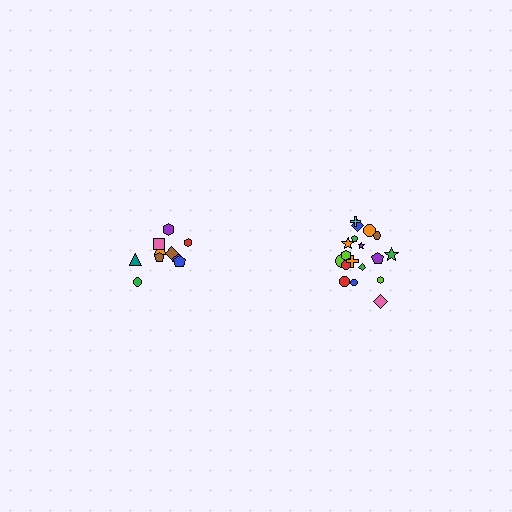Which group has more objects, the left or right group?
The right group.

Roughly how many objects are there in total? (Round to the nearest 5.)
Roughly 30 objects in total.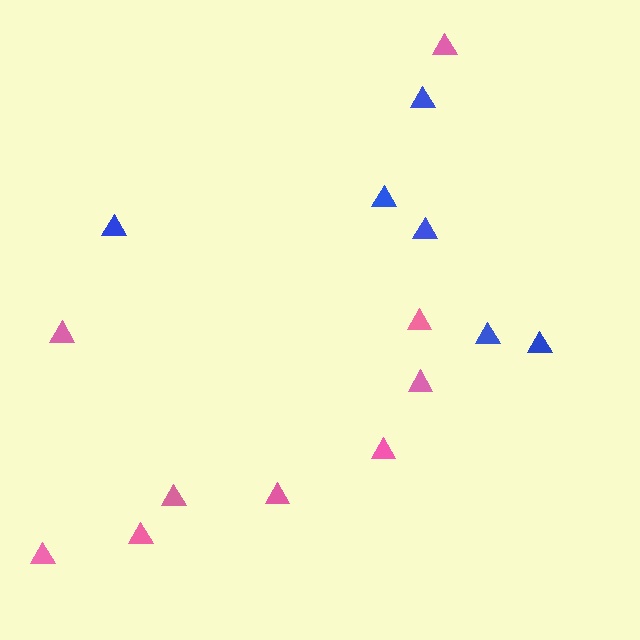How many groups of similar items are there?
There are 2 groups: one group of pink triangles (9) and one group of blue triangles (6).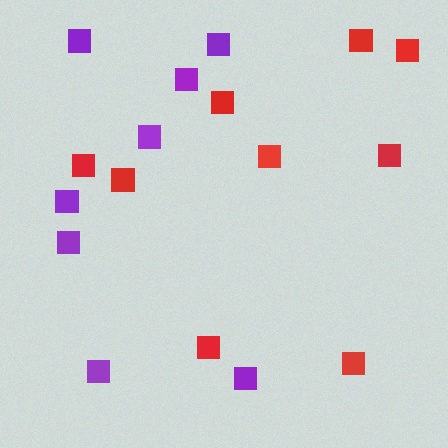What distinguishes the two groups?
There are 2 groups: one group of purple squares (8) and one group of red squares (9).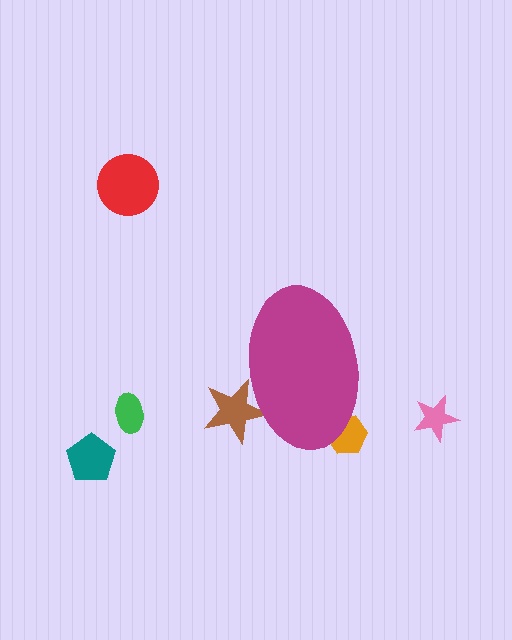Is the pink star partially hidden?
No, the pink star is fully visible.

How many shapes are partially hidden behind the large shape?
2 shapes are partially hidden.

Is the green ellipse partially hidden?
No, the green ellipse is fully visible.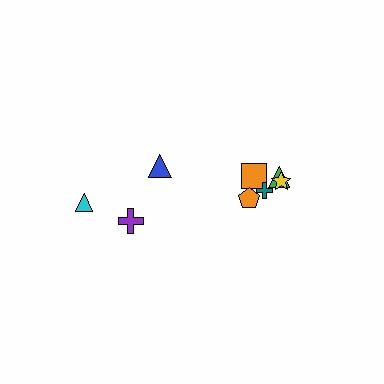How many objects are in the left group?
There are 3 objects.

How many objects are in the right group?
There are 5 objects.